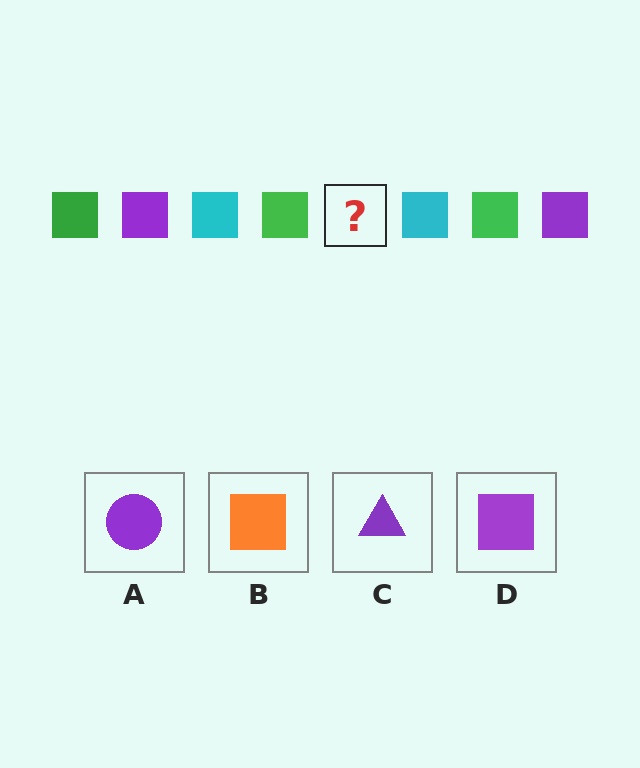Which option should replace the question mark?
Option D.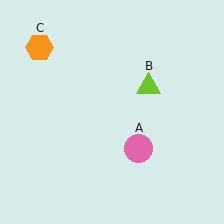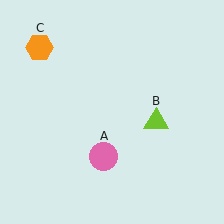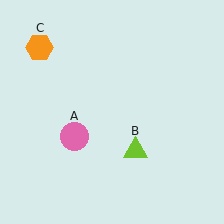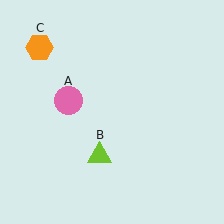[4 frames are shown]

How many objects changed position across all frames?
2 objects changed position: pink circle (object A), lime triangle (object B).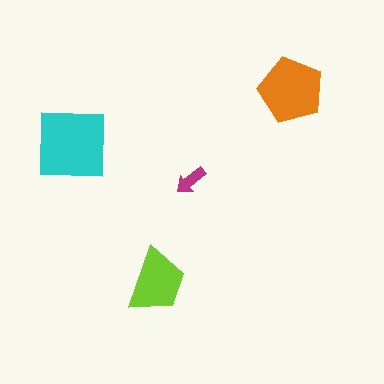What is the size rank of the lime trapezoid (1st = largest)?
3rd.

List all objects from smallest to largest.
The magenta arrow, the lime trapezoid, the orange pentagon, the cyan square.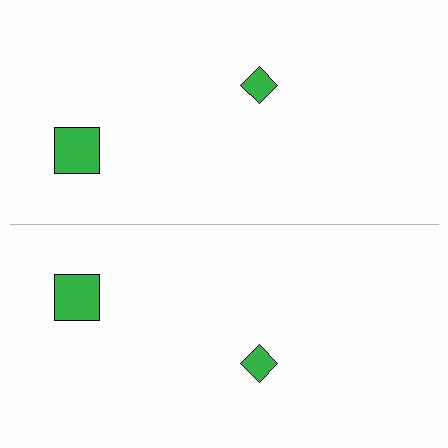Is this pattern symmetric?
Yes, this pattern has bilateral (reflection) symmetry.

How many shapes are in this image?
There are 4 shapes in this image.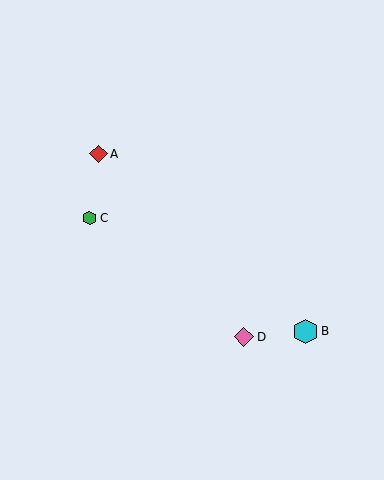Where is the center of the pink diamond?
The center of the pink diamond is at (244, 337).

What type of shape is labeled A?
Shape A is a red diamond.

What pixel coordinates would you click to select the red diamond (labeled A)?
Click at (99, 154) to select the red diamond A.